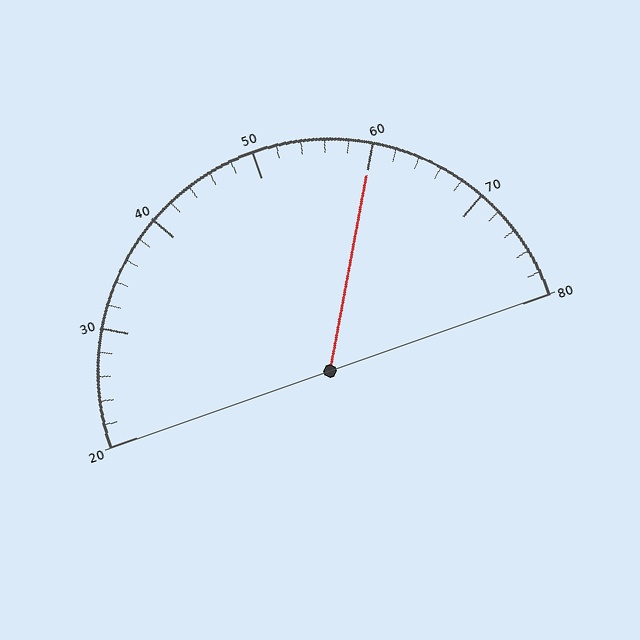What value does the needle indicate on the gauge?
The needle indicates approximately 60.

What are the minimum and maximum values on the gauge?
The gauge ranges from 20 to 80.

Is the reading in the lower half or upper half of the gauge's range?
The reading is in the upper half of the range (20 to 80).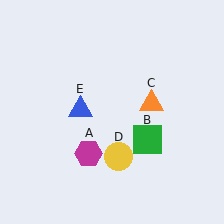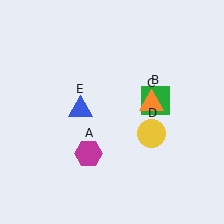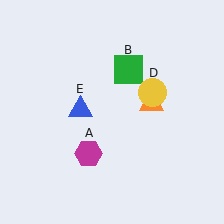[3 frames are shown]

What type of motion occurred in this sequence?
The green square (object B), yellow circle (object D) rotated counterclockwise around the center of the scene.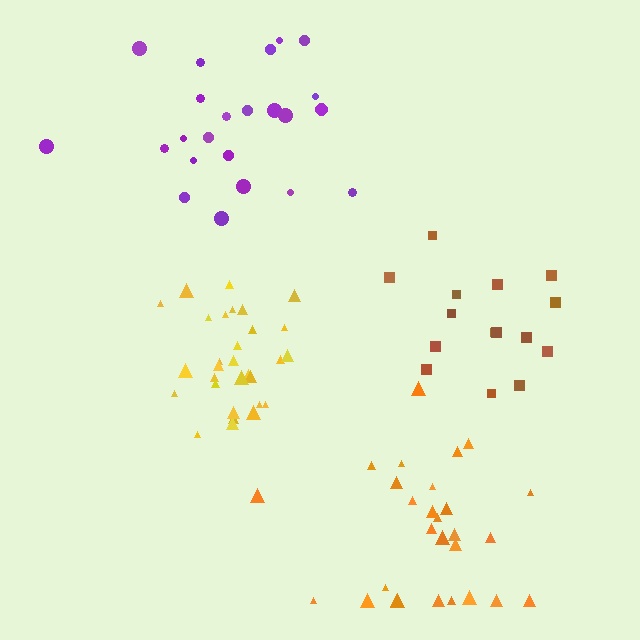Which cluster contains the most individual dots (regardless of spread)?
Yellow (30).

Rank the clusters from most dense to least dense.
yellow, purple, brown, orange.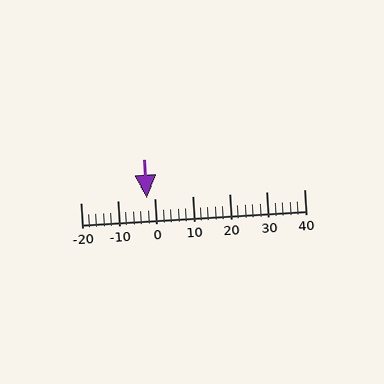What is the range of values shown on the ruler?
The ruler shows values from -20 to 40.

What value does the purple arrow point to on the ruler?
The purple arrow points to approximately -2.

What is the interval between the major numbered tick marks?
The major tick marks are spaced 10 units apart.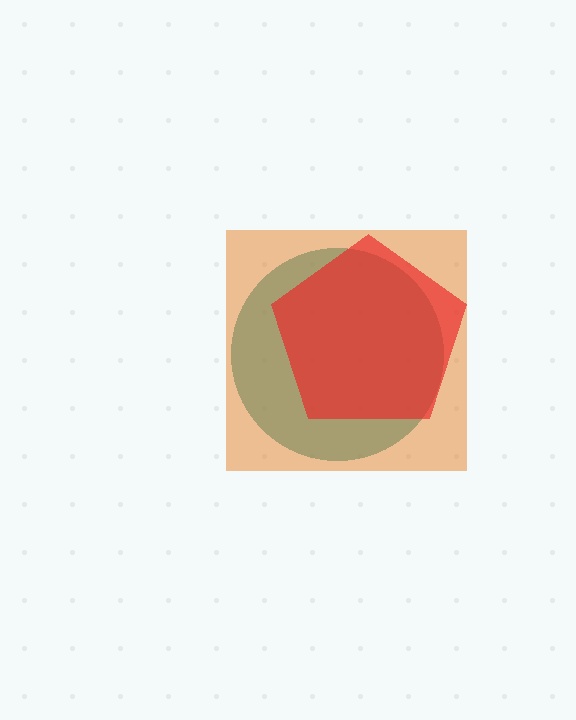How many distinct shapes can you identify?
There are 3 distinct shapes: a teal circle, an orange square, a red pentagon.